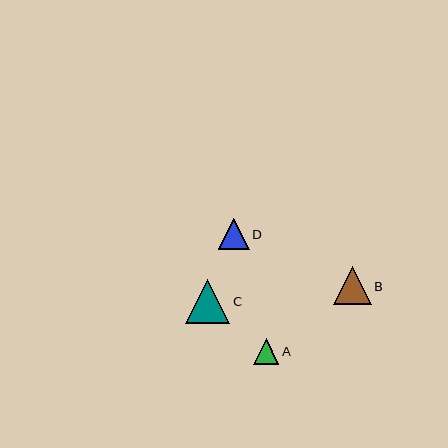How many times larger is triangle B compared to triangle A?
Triangle B is approximately 1.5 times the size of triangle A.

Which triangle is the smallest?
Triangle A is the smallest with a size of approximately 26 pixels.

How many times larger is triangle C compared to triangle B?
Triangle C is approximately 1.2 times the size of triangle B.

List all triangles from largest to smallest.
From largest to smallest: C, B, D, A.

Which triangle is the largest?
Triangle C is the largest with a size of approximately 44 pixels.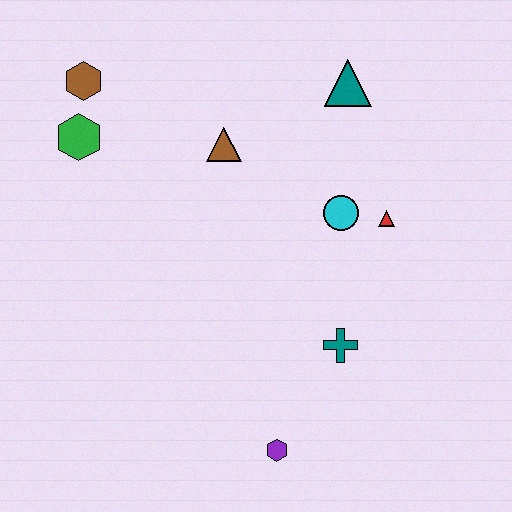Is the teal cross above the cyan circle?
No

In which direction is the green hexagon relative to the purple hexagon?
The green hexagon is above the purple hexagon.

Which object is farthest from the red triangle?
The brown hexagon is farthest from the red triangle.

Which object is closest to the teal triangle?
The cyan circle is closest to the teal triangle.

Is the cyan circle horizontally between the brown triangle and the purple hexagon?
No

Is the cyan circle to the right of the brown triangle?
Yes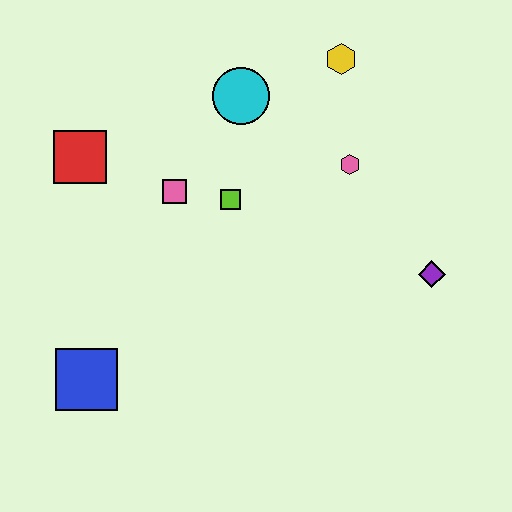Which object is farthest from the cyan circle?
The blue square is farthest from the cyan circle.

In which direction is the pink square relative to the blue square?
The pink square is above the blue square.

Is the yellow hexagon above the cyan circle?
Yes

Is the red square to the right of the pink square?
No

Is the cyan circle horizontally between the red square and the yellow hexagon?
Yes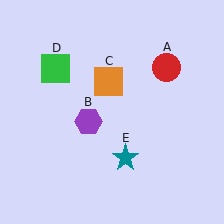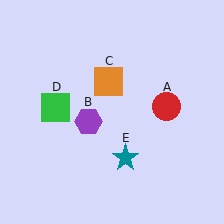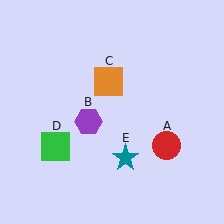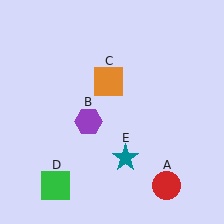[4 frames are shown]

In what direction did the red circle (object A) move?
The red circle (object A) moved down.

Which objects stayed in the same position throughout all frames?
Purple hexagon (object B) and orange square (object C) and teal star (object E) remained stationary.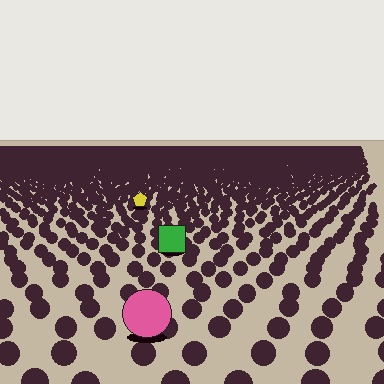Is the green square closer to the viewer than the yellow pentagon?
Yes. The green square is closer — you can tell from the texture gradient: the ground texture is coarser near it.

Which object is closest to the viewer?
The pink circle is closest. The texture marks near it are larger and more spread out.